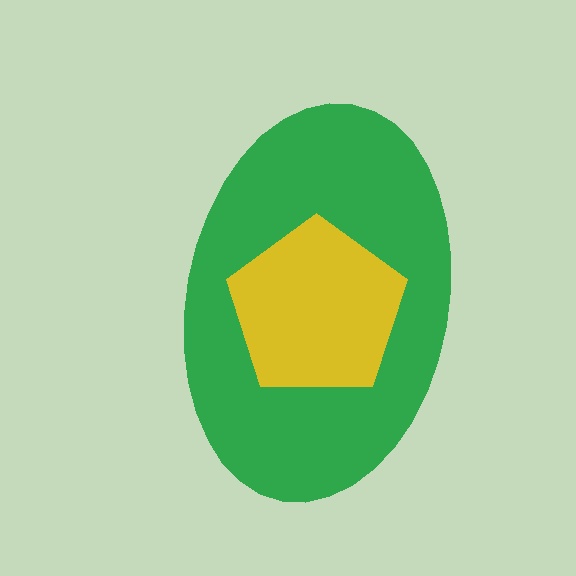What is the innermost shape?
The yellow pentagon.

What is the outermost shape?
The green ellipse.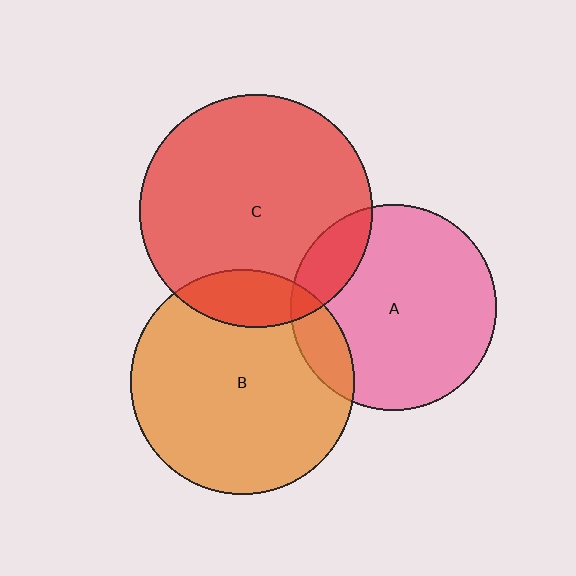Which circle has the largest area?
Circle C (red).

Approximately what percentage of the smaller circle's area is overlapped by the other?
Approximately 15%.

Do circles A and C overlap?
Yes.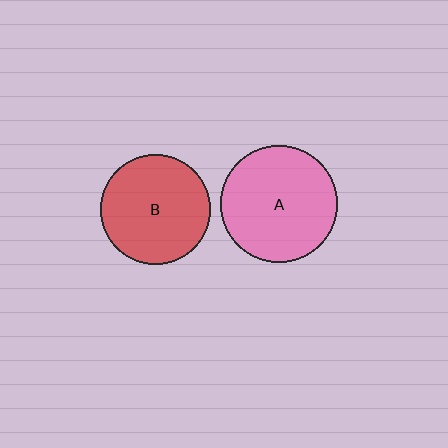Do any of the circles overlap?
No, none of the circles overlap.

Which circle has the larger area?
Circle A (pink).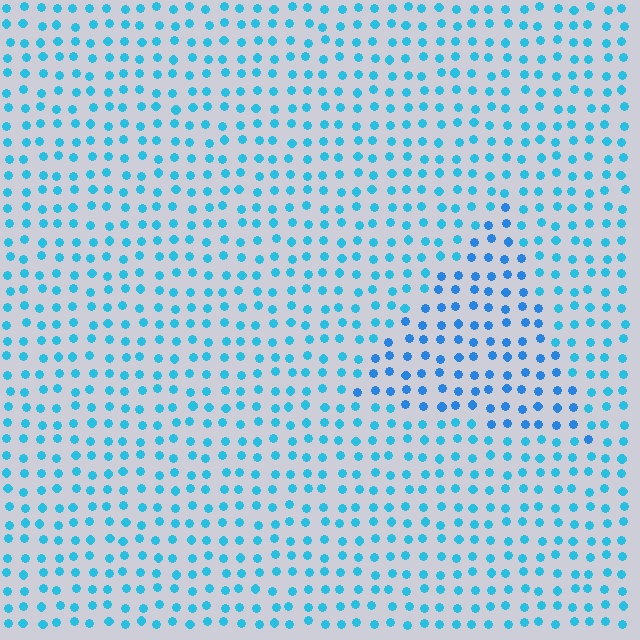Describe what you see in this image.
The image is filled with small cyan elements in a uniform arrangement. A triangle-shaped region is visible where the elements are tinted to a slightly different hue, forming a subtle color boundary.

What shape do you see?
I see a triangle.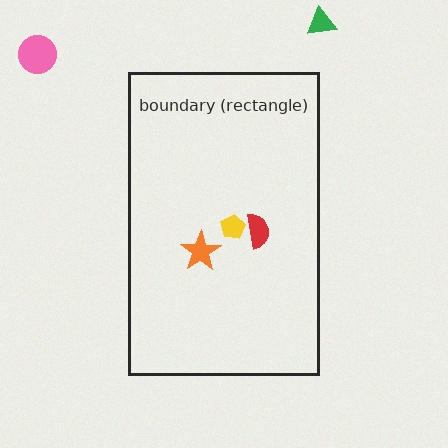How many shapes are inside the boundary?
3 inside, 2 outside.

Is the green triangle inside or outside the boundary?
Outside.